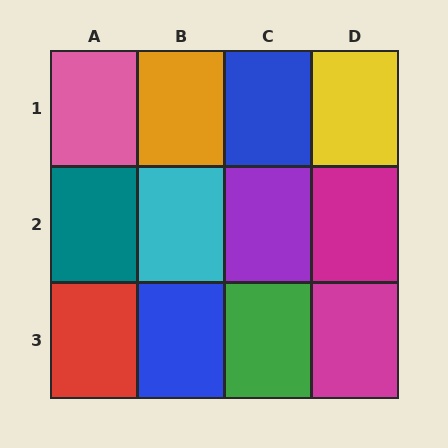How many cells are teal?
1 cell is teal.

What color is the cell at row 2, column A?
Teal.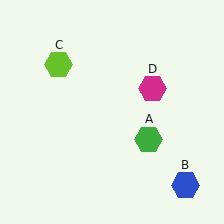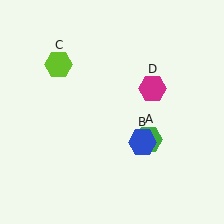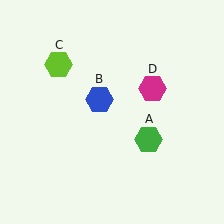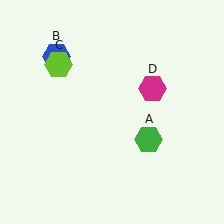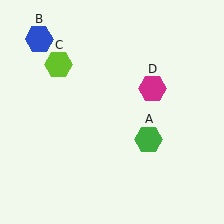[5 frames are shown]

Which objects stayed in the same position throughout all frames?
Green hexagon (object A) and lime hexagon (object C) and magenta hexagon (object D) remained stationary.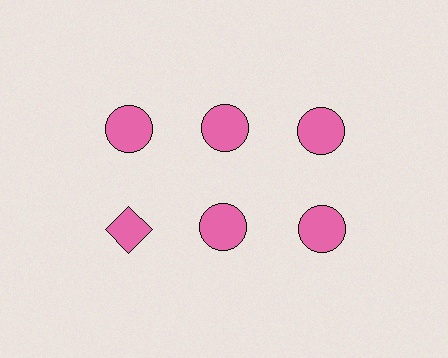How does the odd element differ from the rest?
It has a different shape: diamond instead of circle.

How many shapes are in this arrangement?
There are 6 shapes arranged in a grid pattern.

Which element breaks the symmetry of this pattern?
The pink diamond in the second row, leftmost column breaks the symmetry. All other shapes are pink circles.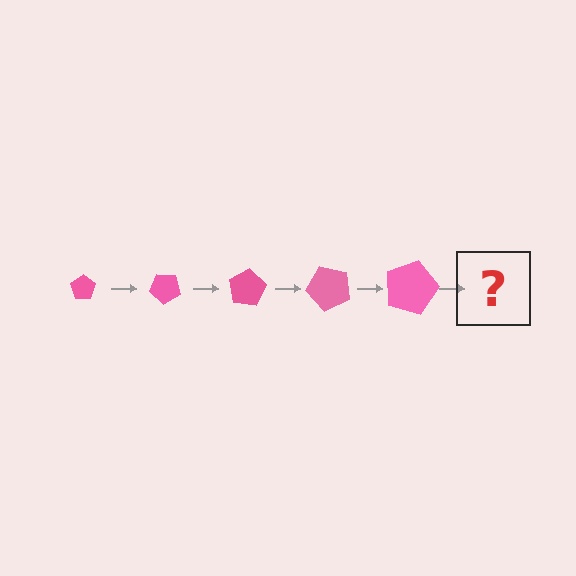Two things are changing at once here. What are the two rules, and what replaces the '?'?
The two rules are that the pentagon grows larger each step and it rotates 40 degrees each step. The '?' should be a pentagon, larger than the previous one and rotated 200 degrees from the start.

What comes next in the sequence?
The next element should be a pentagon, larger than the previous one and rotated 200 degrees from the start.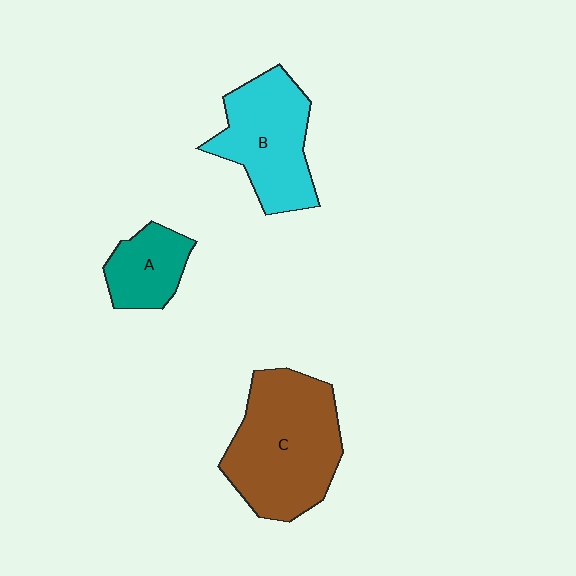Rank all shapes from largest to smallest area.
From largest to smallest: C (brown), B (cyan), A (teal).